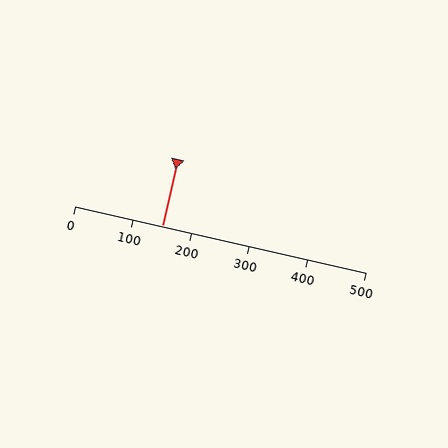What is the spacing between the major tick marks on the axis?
The major ticks are spaced 100 apart.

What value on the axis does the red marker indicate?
The marker indicates approximately 150.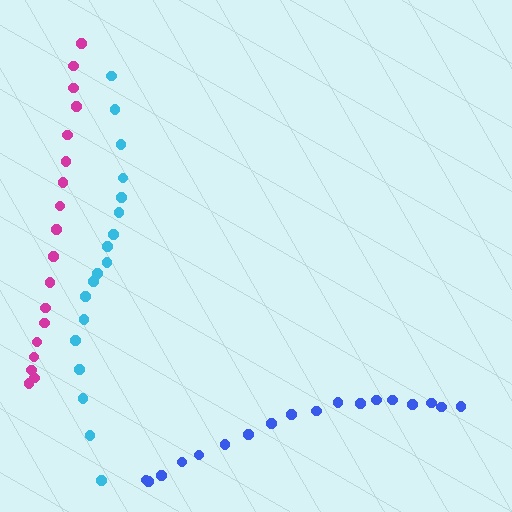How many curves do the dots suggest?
There are 3 distinct paths.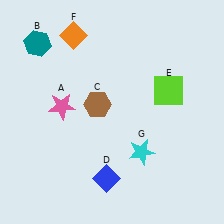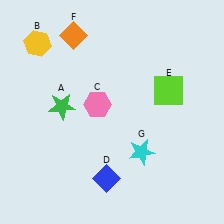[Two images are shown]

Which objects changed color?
A changed from pink to green. B changed from teal to yellow. C changed from brown to pink.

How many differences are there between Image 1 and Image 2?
There are 3 differences between the two images.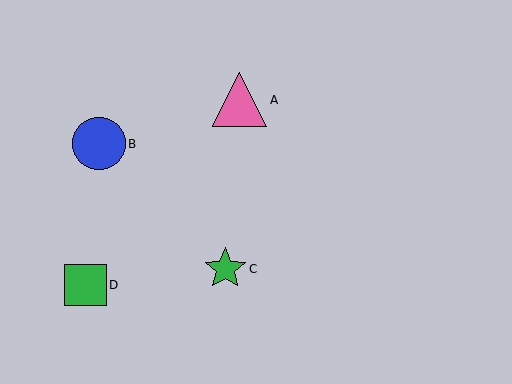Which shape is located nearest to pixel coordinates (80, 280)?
The green square (labeled D) at (85, 285) is nearest to that location.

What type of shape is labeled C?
Shape C is a green star.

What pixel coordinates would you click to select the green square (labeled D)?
Click at (85, 285) to select the green square D.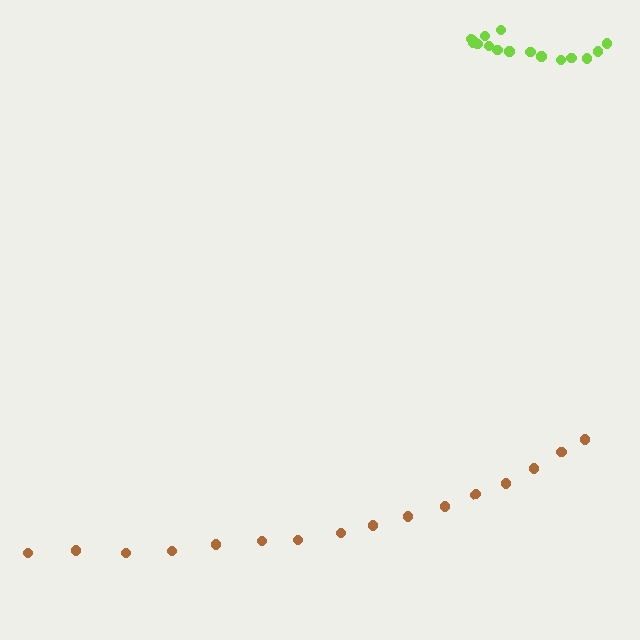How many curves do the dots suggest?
There are 2 distinct paths.